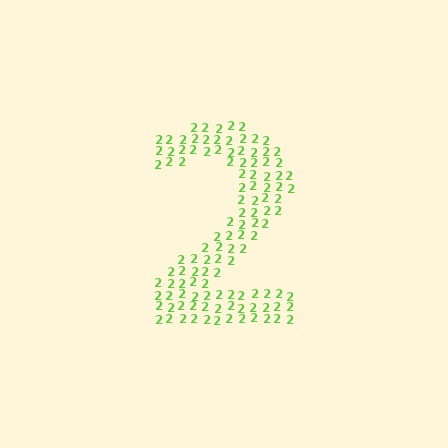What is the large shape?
The large shape is the digit 2.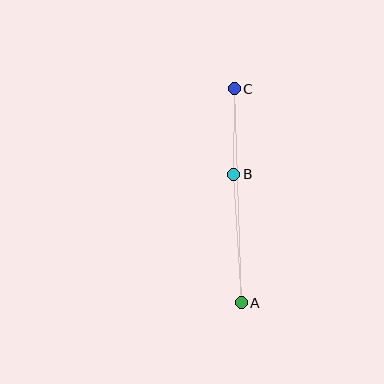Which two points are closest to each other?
Points B and C are closest to each other.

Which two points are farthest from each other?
Points A and C are farthest from each other.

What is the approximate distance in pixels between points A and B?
The distance between A and B is approximately 129 pixels.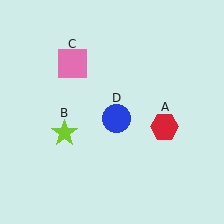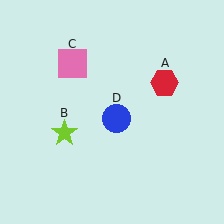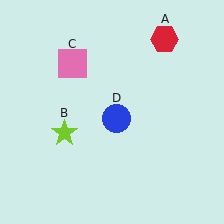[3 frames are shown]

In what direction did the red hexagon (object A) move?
The red hexagon (object A) moved up.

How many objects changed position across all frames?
1 object changed position: red hexagon (object A).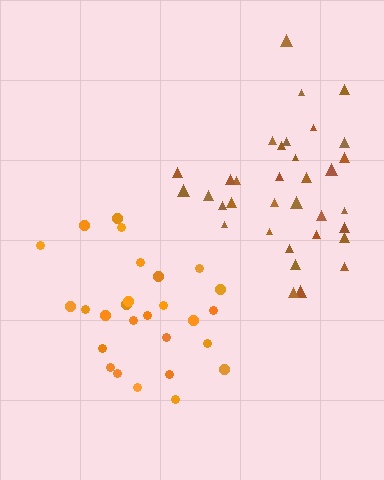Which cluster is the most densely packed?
Orange.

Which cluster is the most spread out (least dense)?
Brown.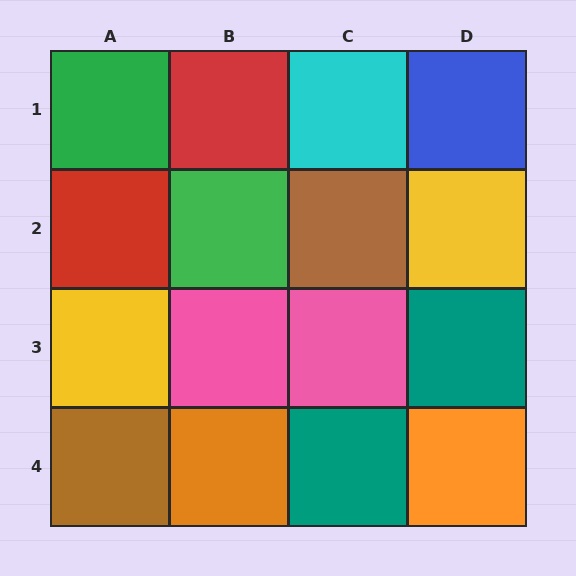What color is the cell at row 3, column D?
Teal.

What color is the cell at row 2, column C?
Brown.